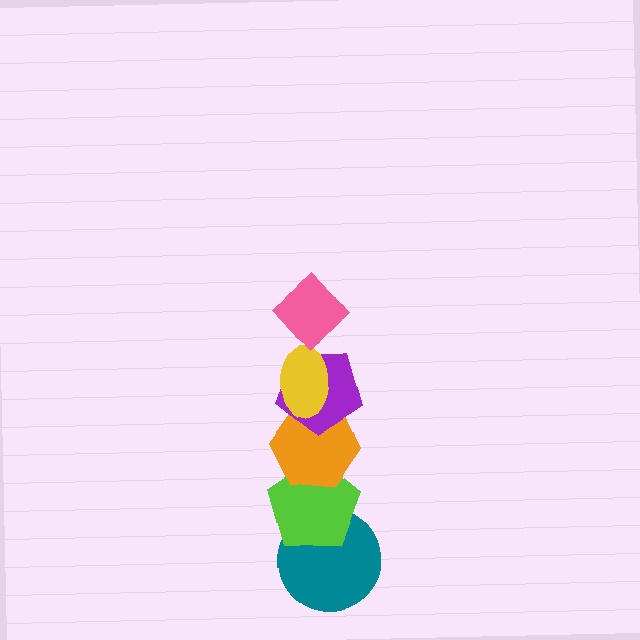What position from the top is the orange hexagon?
The orange hexagon is 4th from the top.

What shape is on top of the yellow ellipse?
The pink diamond is on top of the yellow ellipse.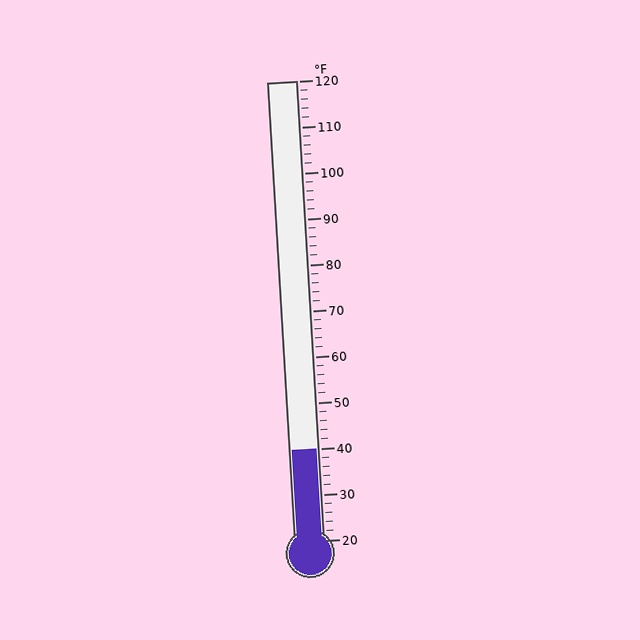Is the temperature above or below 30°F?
The temperature is above 30°F.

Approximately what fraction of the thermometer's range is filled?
The thermometer is filled to approximately 20% of its range.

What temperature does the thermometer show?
The thermometer shows approximately 40°F.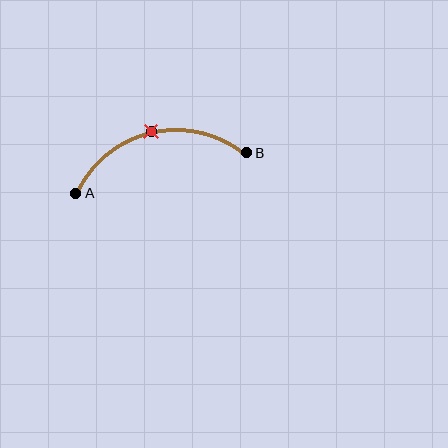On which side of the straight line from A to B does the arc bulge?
The arc bulges above the straight line connecting A and B.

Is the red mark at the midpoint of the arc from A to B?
Yes. The red mark lies on the arc at equal arc-length from both A and B — it is the arc midpoint.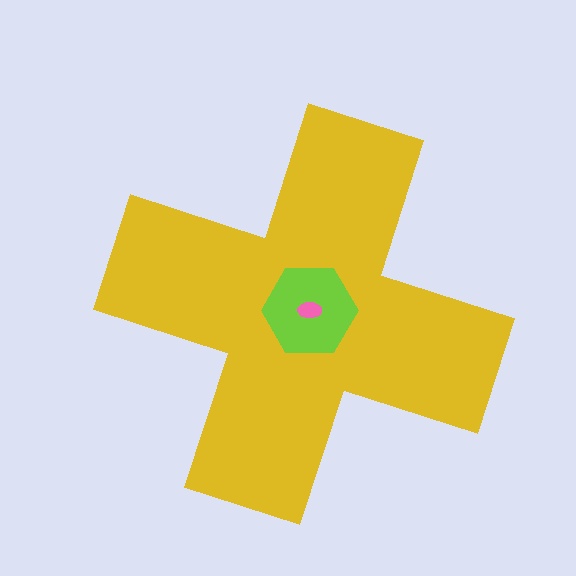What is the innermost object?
The pink ellipse.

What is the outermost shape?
The yellow cross.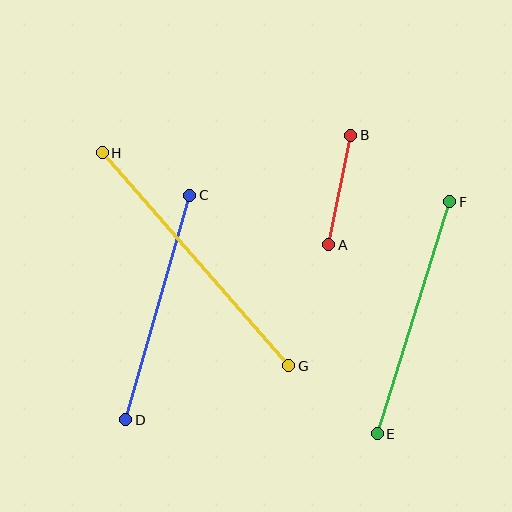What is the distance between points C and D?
The distance is approximately 233 pixels.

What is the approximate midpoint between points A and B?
The midpoint is at approximately (340, 190) pixels.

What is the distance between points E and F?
The distance is approximately 243 pixels.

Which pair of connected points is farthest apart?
Points G and H are farthest apart.